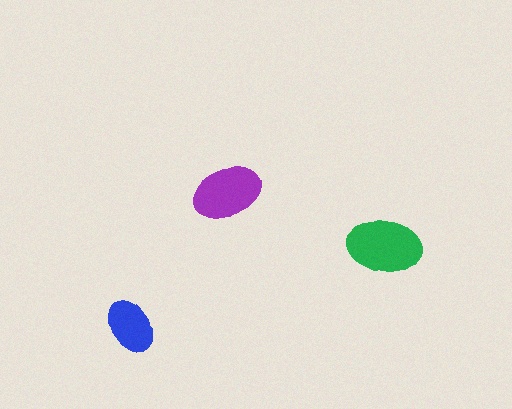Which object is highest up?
The purple ellipse is topmost.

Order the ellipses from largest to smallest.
the green one, the purple one, the blue one.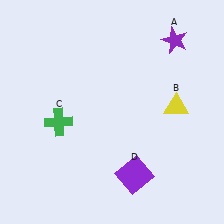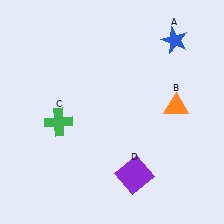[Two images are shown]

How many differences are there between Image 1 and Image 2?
There are 2 differences between the two images.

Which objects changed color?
A changed from purple to blue. B changed from yellow to orange.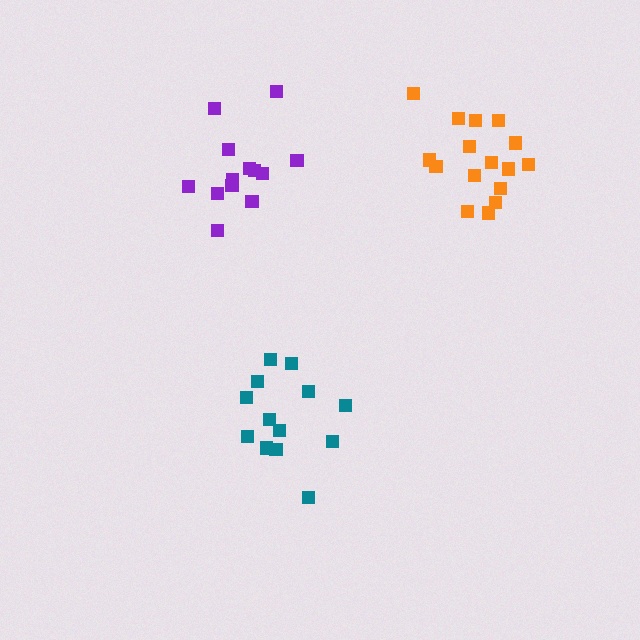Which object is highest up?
The orange cluster is topmost.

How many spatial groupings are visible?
There are 3 spatial groupings.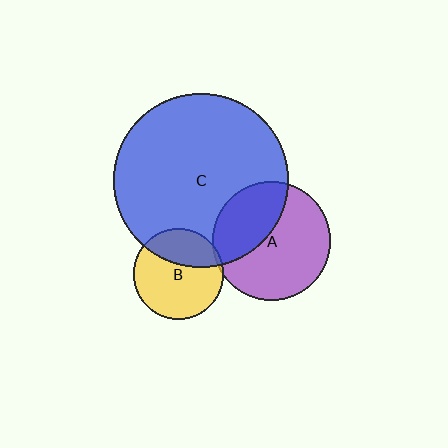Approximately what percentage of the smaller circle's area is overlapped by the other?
Approximately 5%.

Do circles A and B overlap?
Yes.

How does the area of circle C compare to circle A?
Approximately 2.2 times.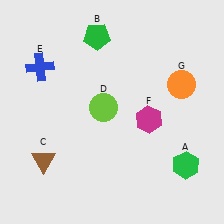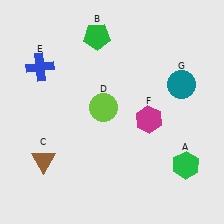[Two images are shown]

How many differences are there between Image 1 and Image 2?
There is 1 difference between the two images.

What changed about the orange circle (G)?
In Image 1, G is orange. In Image 2, it changed to teal.